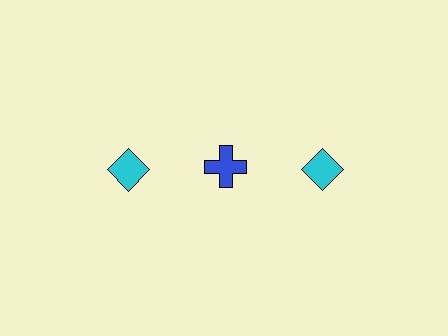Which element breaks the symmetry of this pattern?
The blue cross in the top row, second from left column breaks the symmetry. All other shapes are cyan diamonds.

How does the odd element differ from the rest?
It differs in both color (blue instead of cyan) and shape (cross instead of diamond).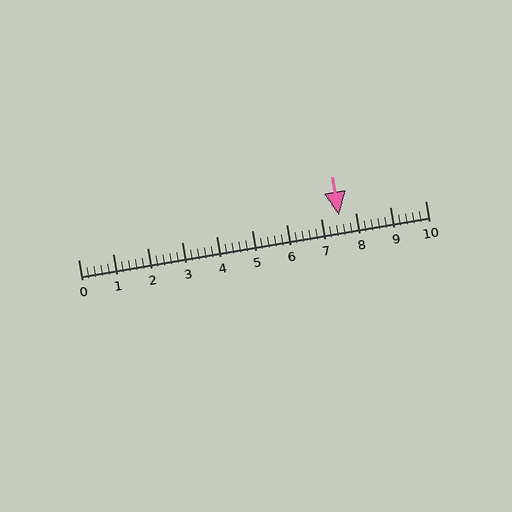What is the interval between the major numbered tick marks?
The major tick marks are spaced 1 units apart.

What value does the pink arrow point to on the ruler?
The pink arrow points to approximately 7.5.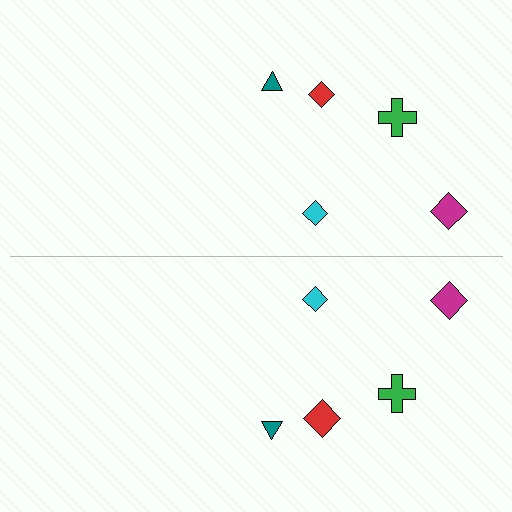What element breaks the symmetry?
The red diamond on the bottom side has a different size than its mirror counterpart.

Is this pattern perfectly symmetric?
No, the pattern is not perfectly symmetric. The red diamond on the bottom side has a different size than its mirror counterpart.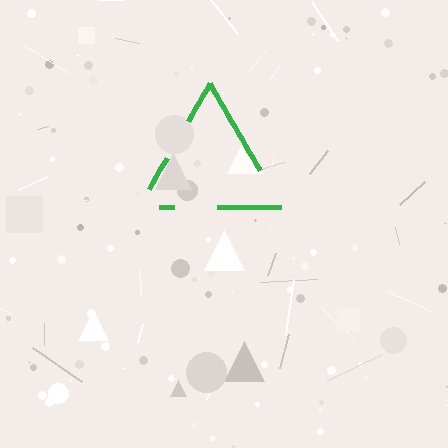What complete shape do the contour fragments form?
The contour fragments form a triangle.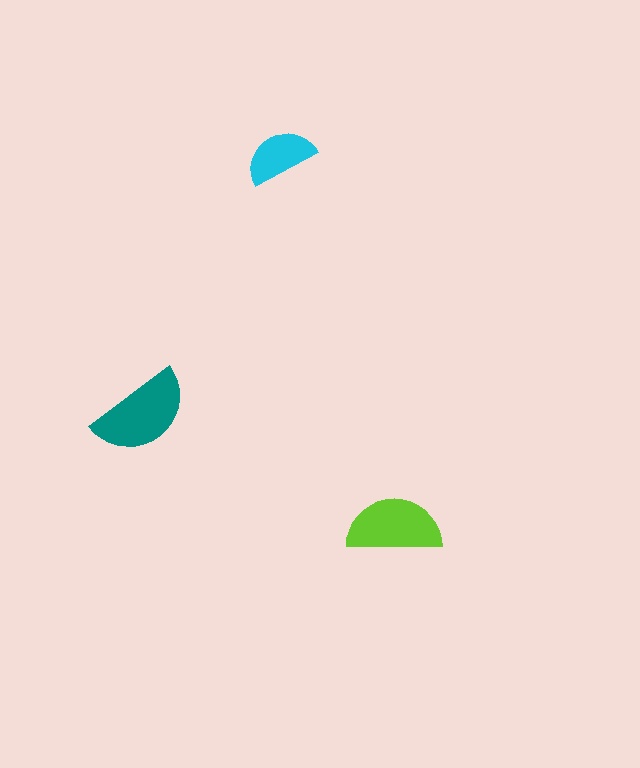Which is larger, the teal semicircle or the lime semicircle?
The teal one.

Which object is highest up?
The cyan semicircle is topmost.